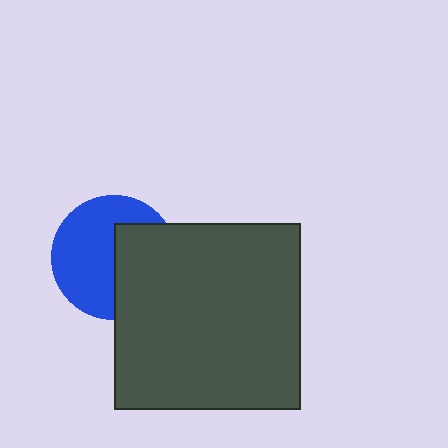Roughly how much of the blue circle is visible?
About half of it is visible (roughly 58%).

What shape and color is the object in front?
The object in front is a dark gray square.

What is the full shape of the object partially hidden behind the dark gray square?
The partially hidden object is a blue circle.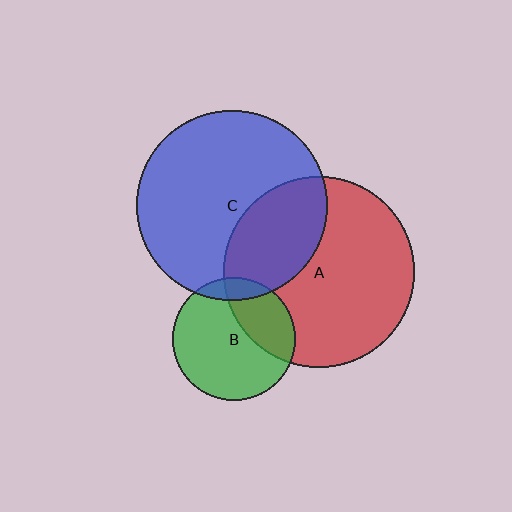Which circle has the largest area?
Circle A (red).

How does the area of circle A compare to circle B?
Approximately 2.4 times.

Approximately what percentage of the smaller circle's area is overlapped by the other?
Approximately 30%.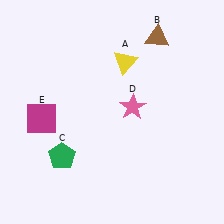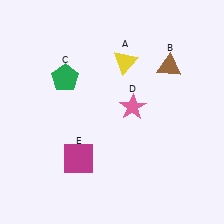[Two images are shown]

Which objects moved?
The objects that moved are: the brown triangle (B), the green pentagon (C), the magenta square (E).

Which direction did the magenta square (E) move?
The magenta square (E) moved down.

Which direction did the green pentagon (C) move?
The green pentagon (C) moved up.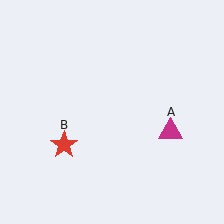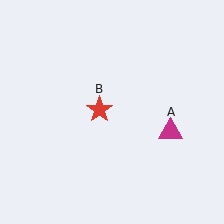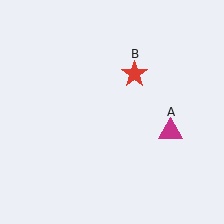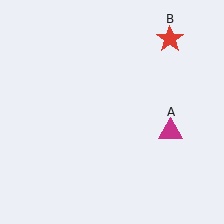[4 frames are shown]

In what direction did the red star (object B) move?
The red star (object B) moved up and to the right.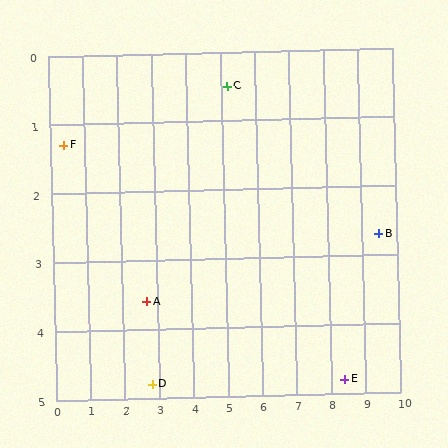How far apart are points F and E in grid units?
Points F and E are about 8.7 grid units apart.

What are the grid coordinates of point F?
Point F is at approximately (0.4, 1.3).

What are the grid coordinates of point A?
Point A is at approximately (2.7, 3.6).